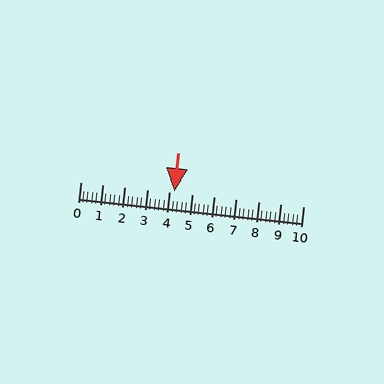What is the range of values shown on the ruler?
The ruler shows values from 0 to 10.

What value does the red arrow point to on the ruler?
The red arrow points to approximately 4.2.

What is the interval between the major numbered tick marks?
The major tick marks are spaced 1 units apart.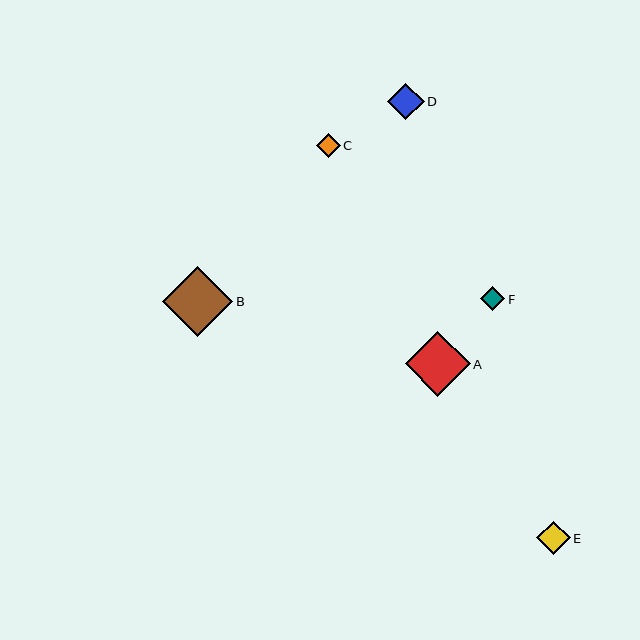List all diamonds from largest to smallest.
From largest to smallest: B, A, D, E, C, F.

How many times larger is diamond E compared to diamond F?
Diamond E is approximately 1.4 times the size of diamond F.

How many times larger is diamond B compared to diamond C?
Diamond B is approximately 2.9 times the size of diamond C.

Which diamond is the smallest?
Diamond F is the smallest with a size of approximately 24 pixels.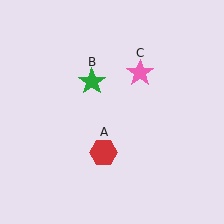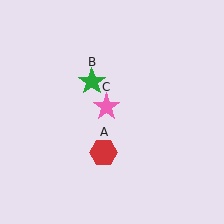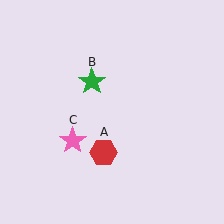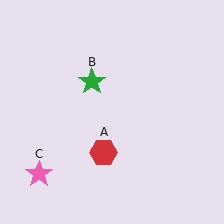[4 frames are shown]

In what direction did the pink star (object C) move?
The pink star (object C) moved down and to the left.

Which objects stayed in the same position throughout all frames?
Red hexagon (object A) and green star (object B) remained stationary.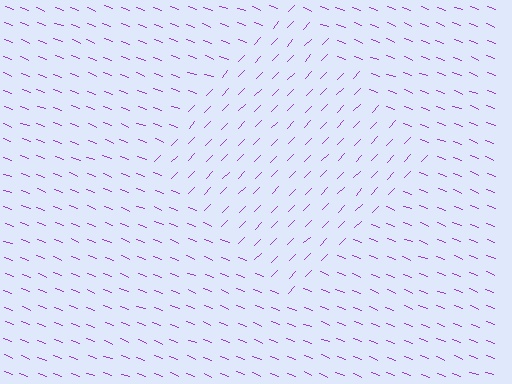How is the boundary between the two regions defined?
The boundary is defined purely by a change in line orientation (approximately 67 degrees difference). All lines are the same color and thickness.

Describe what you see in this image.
The image is filled with small purple line segments. A diamond region in the image has lines oriented differently from the surrounding lines, creating a visible texture boundary.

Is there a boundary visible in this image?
Yes, there is a texture boundary formed by a change in line orientation.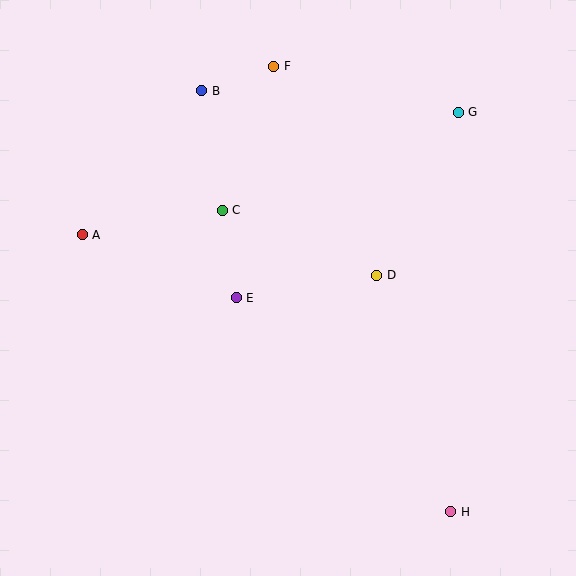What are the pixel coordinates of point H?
Point H is at (451, 512).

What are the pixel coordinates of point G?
Point G is at (458, 113).